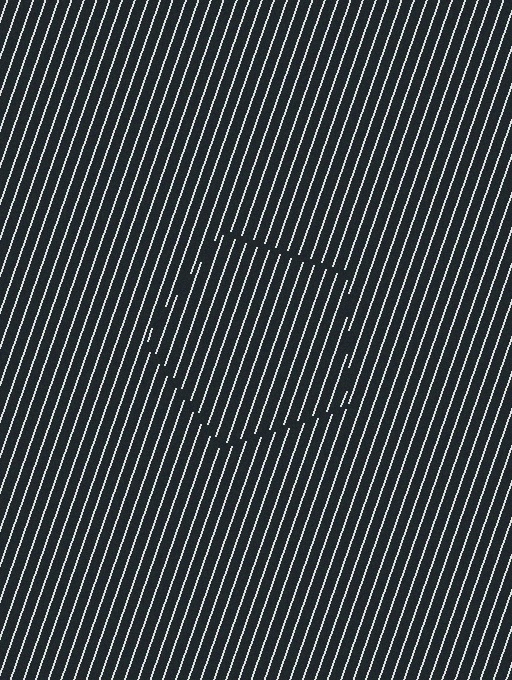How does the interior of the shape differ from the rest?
The interior of the shape contains the same grating, shifted by half a period — the contour is defined by the phase discontinuity where line-ends from the inner and outer gratings abut.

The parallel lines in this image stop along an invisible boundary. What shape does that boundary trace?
An illusory pentagon. The interior of the shape contains the same grating, shifted by half a period — the contour is defined by the phase discontinuity where line-ends from the inner and outer gratings abut.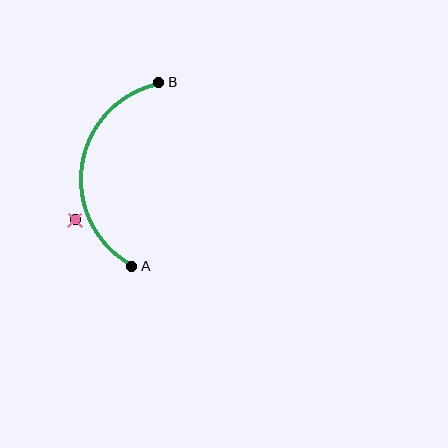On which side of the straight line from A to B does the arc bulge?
The arc bulges to the left of the straight line connecting A and B.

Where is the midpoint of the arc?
The arc midpoint is the point on the curve farthest from the straight line joining A and B. It sits to the left of that line.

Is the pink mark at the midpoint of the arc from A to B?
No — the pink mark does not lie on the arc at all. It sits slightly outside the curve.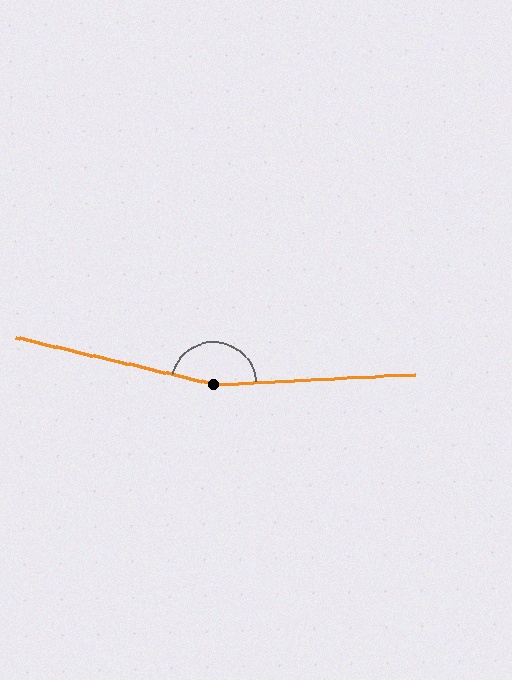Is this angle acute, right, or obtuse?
It is obtuse.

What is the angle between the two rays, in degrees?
Approximately 163 degrees.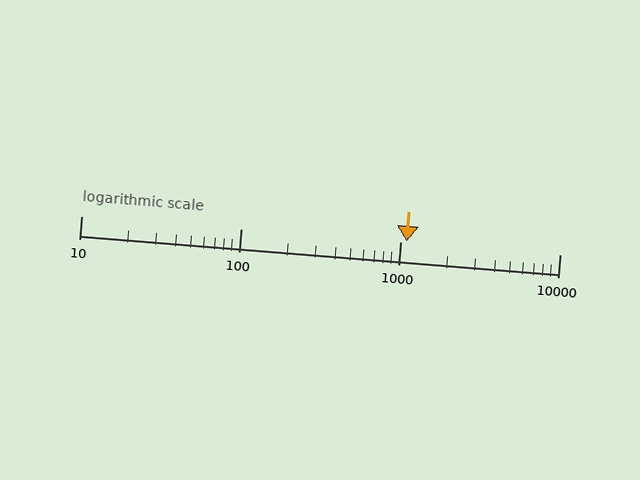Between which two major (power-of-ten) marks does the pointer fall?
The pointer is between 1000 and 10000.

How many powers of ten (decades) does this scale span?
The scale spans 3 decades, from 10 to 10000.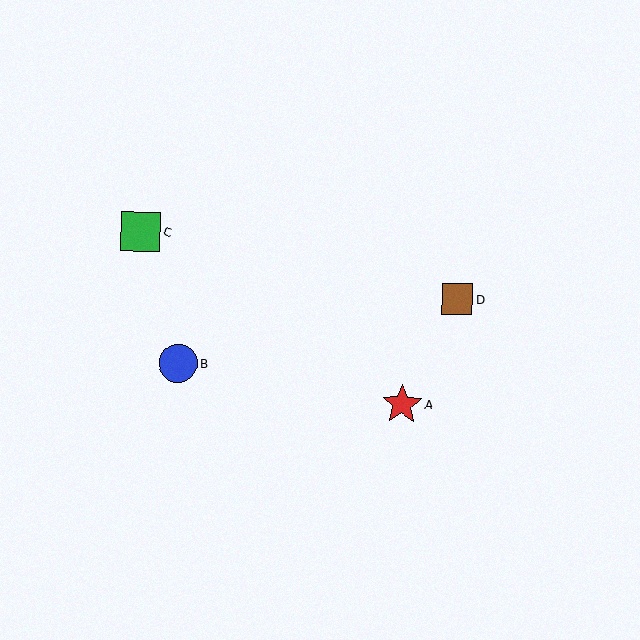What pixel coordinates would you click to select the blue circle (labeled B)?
Click at (178, 363) to select the blue circle B.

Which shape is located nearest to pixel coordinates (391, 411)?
The red star (labeled A) at (402, 404) is nearest to that location.